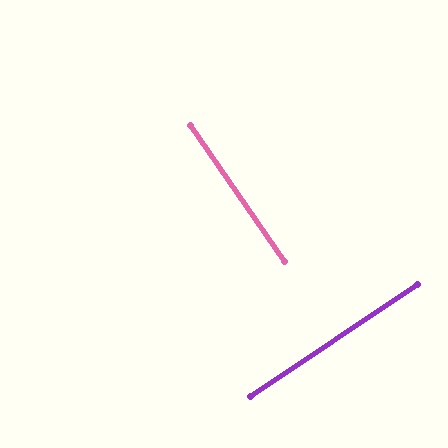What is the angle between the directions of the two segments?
Approximately 89 degrees.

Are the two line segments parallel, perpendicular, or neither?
Perpendicular — they meet at approximately 89°.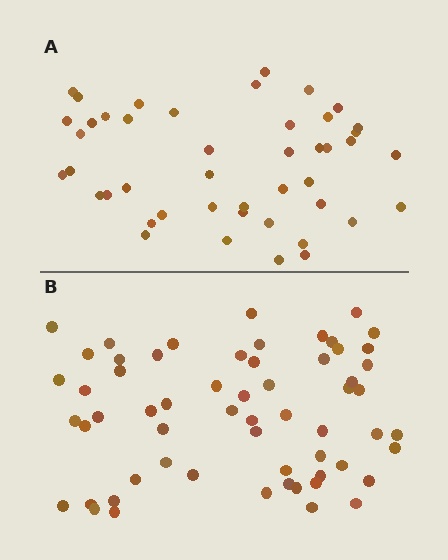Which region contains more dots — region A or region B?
Region B (the bottom region) has more dots.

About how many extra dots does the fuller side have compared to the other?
Region B has approximately 15 more dots than region A.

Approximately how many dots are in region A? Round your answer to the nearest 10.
About 40 dots. (The exact count is 45, which rounds to 40.)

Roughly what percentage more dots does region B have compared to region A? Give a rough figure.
About 35% more.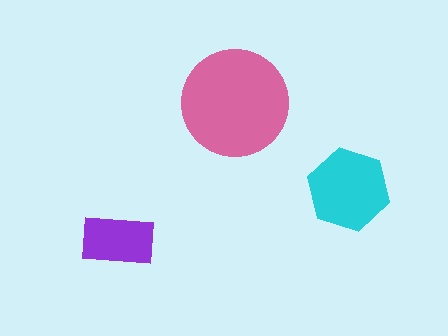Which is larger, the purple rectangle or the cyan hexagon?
The cyan hexagon.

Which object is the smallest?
The purple rectangle.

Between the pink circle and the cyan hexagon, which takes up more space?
The pink circle.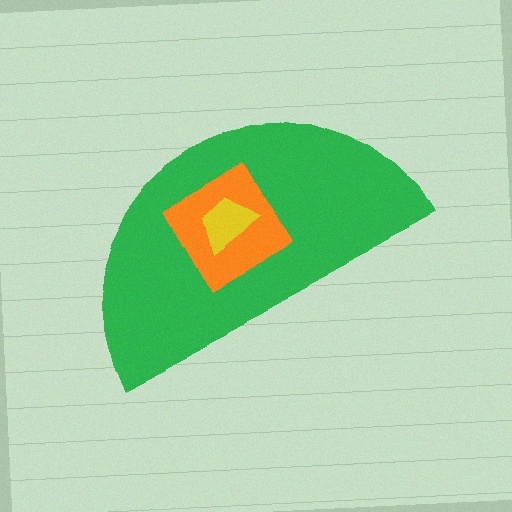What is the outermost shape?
The green semicircle.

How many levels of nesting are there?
3.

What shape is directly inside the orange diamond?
The yellow trapezoid.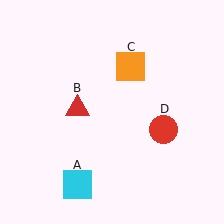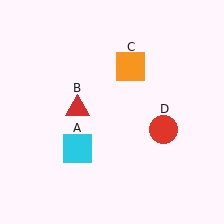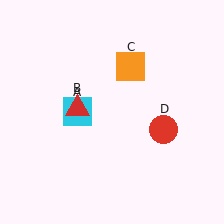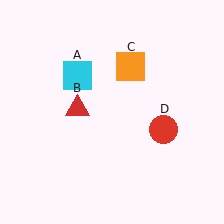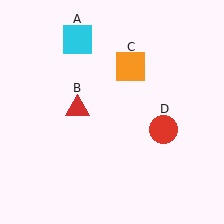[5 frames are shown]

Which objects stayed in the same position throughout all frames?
Red triangle (object B) and orange square (object C) and red circle (object D) remained stationary.